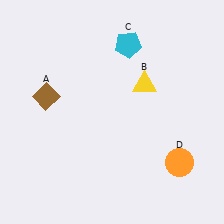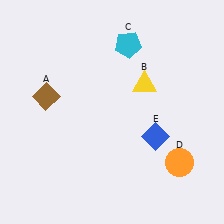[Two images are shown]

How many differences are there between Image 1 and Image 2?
There is 1 difference between the two images.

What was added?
A blue diamond (E) was added in Image 2.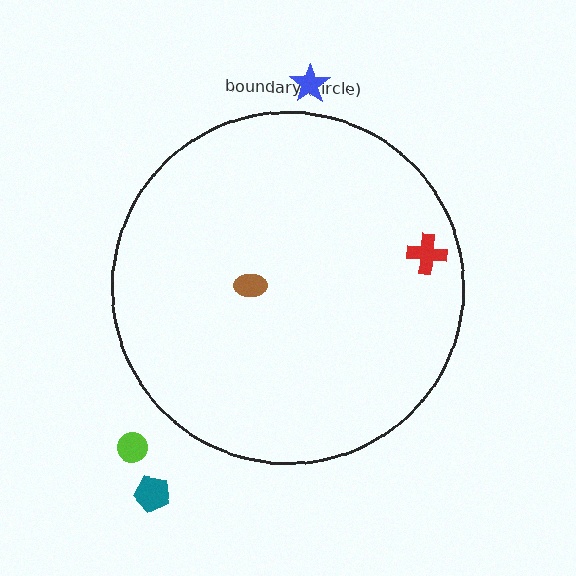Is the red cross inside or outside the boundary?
Inside.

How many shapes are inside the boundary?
2 inside, 3 outside.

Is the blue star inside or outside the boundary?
Outside.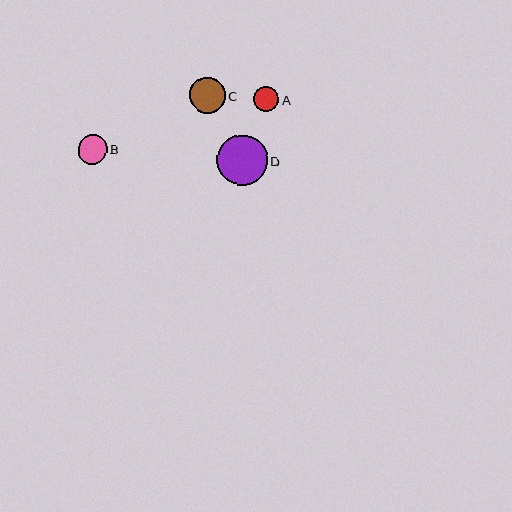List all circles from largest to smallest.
From largest to smallest: D, C, B, A.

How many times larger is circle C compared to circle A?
Circle C is approximately 1.5 times the size of circle A.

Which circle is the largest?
Circle D is the largest with a size of approximately 51 pixels.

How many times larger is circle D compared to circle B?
Circle D is approximately 1.7 times the size of circle B.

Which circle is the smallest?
Circle A is the smallest with a size of approximately 25 pixels.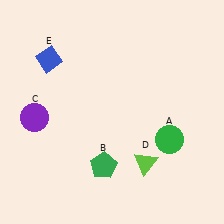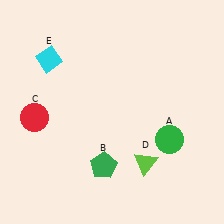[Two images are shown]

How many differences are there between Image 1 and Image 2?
There are 2 differences between the two images.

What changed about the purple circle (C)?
In Image 1, C is purple. In Image 2, it changed to red.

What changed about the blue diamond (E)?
In Image 1, E is blue. In Image 2, it changed to cyan.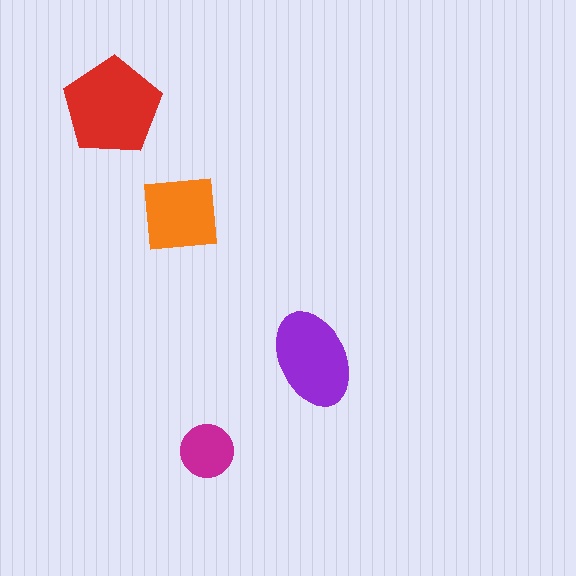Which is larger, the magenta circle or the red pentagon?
The red pentagon.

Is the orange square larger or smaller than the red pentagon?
Smaller.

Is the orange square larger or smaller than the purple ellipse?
Smaller.